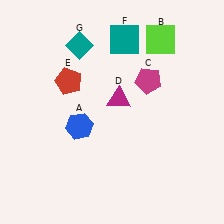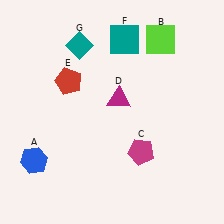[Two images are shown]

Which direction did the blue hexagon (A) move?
The blue hexagon (A) moved left.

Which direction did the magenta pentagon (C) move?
The magenta pentagon (C) moved down.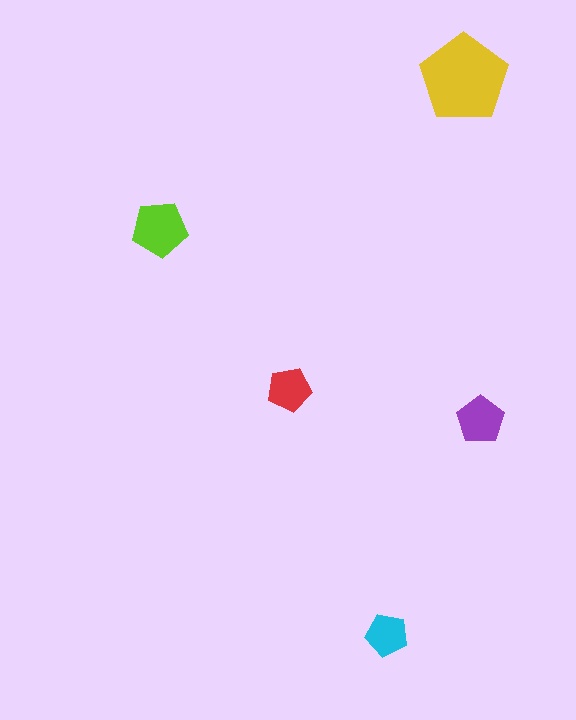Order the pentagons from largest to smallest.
the yellow one, the lime one, the purple one, the red one, the cyan one.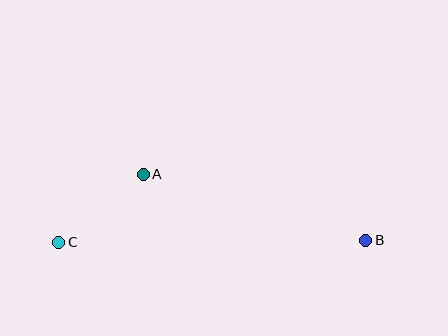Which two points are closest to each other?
Points A and C are closest to each other.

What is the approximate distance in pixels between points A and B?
The distance between A and B is approximately 232 pixels.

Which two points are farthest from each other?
Points B and C are farthest from each other.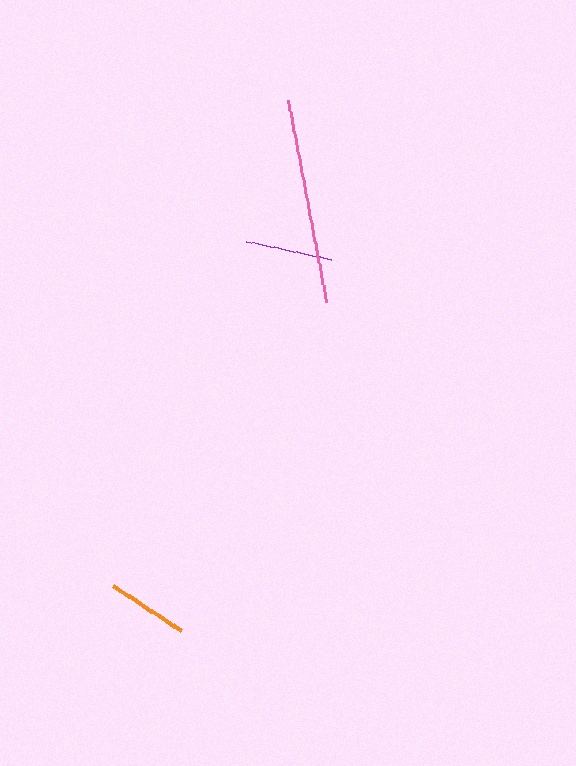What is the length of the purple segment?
The purple segment is approximately 86 pixels long.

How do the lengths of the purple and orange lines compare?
The purple and orange lines are approximately the same length.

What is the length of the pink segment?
The pink segment is approximately 206 pixels long.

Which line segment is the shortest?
The orange line is the shortest at approximately 81 pixels.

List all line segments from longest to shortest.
From longest to shortest: pink, purple, orange.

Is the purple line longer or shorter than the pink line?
The pink line is longer than the purple line.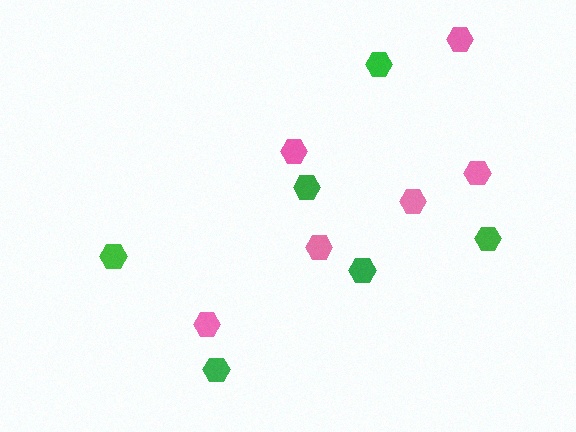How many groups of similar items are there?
There are 2 groups: one group of green hexagons (6) and one group of pink hexagons (6).